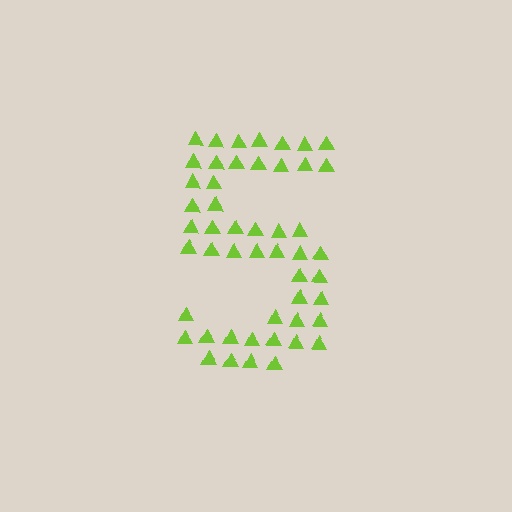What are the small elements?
The small elements are triangles.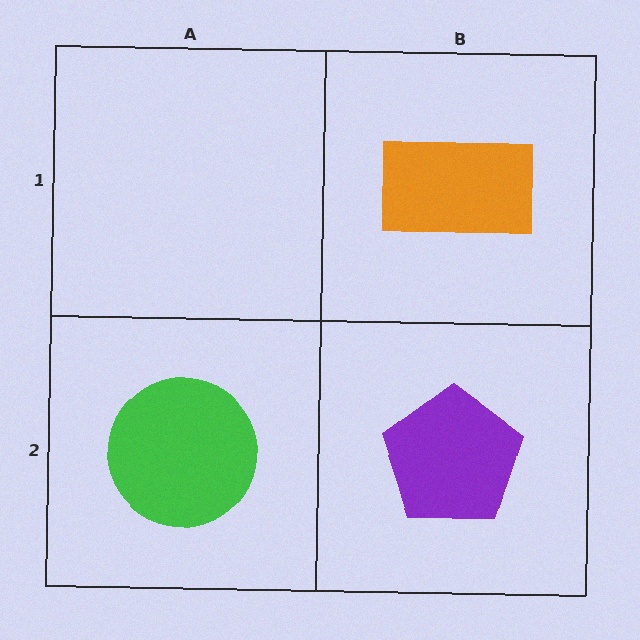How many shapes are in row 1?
1 shape.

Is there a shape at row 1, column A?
No, that cell is empty.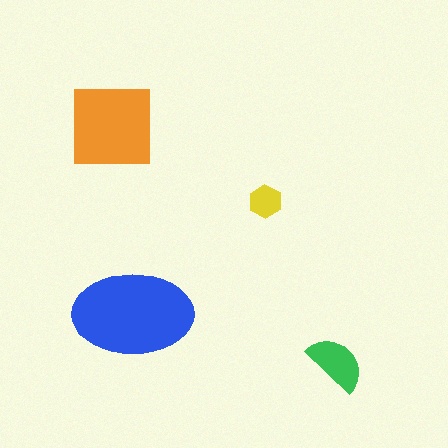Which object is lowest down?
The green semicircle is bottommost.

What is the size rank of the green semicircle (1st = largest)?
3rd.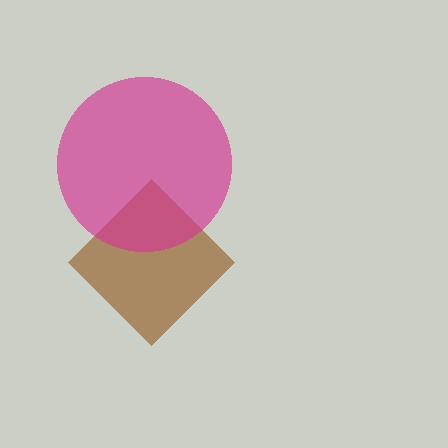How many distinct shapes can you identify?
There are 2 distinct shapes: a brown diamond, a magenta circle.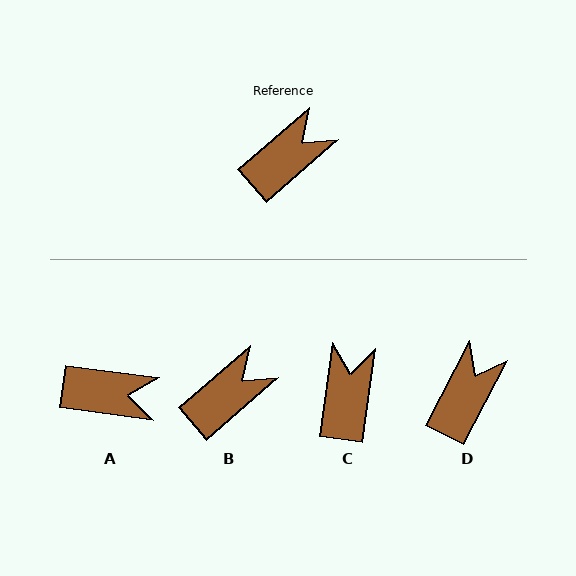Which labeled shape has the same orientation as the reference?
B.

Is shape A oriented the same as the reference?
No, it is off by about 48 degrees.